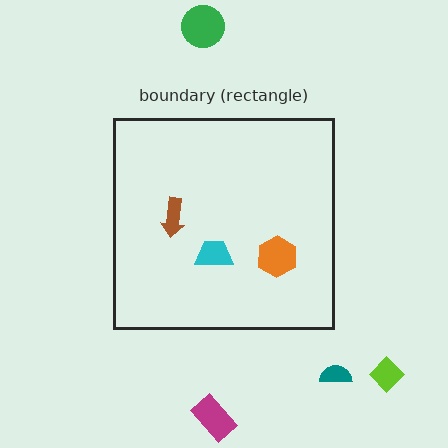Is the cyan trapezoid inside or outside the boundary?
Inside.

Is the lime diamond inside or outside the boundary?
Outside.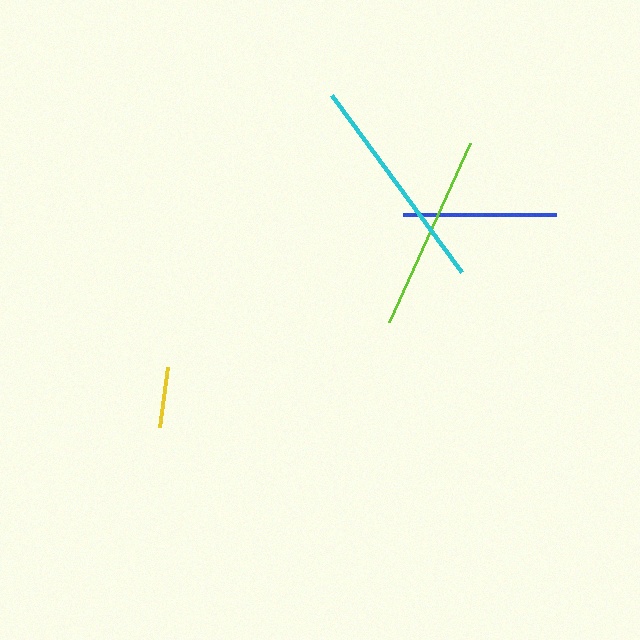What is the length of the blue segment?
The blue segment is approximately 153 pixels long.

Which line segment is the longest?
The cyan line is the longest at approximately 220 pixels.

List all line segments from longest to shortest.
From longest to shortest: cyan, lime, blue, yellow.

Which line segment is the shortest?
The yellow line is the shortest at approximately 61 pixels.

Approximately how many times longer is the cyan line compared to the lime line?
The cyan line is approximately 1.1 times the length of the lime line.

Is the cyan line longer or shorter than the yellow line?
The cyan line is longer than the yellow line.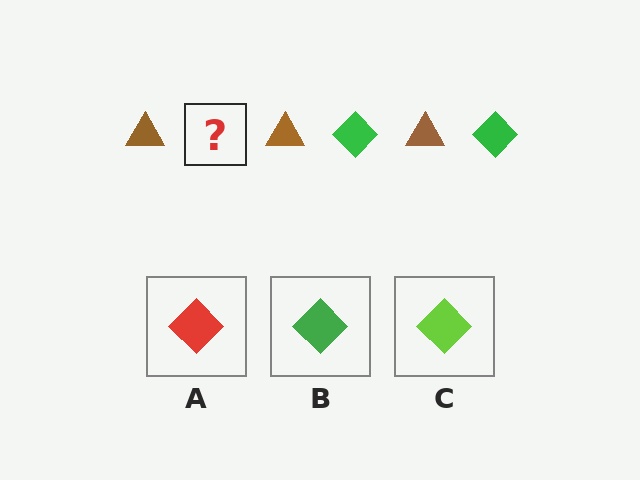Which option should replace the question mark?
Option B.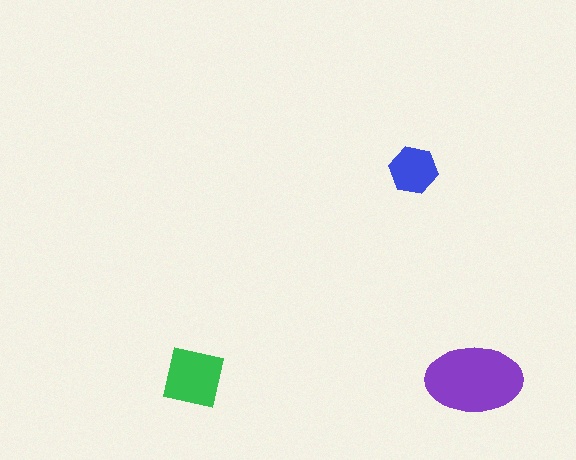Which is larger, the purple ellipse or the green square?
The purple ellipse.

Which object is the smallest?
The blue hexagon.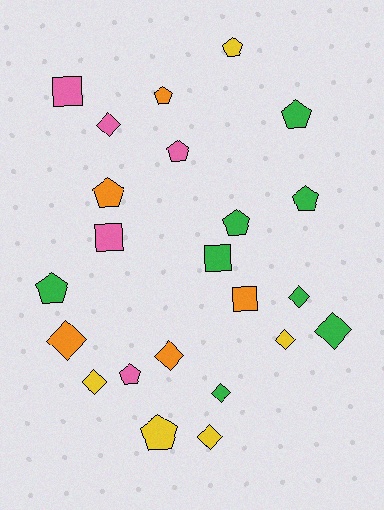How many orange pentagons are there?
There are 2 orange pentagons.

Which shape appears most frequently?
Pentagon, with 10 objects.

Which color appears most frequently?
Green, with 8 objects.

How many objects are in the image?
There are 23 objects.